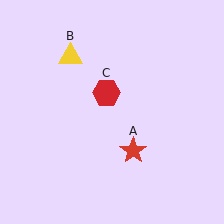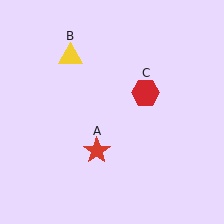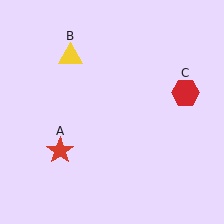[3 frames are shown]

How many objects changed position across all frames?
2 objects changed position: red star (object A), red hexagon (object C).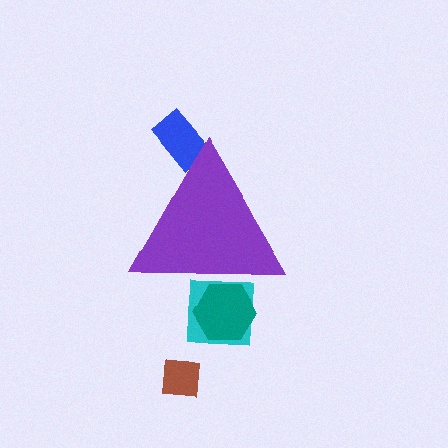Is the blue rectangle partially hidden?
Yes, the blue rectangle is partially hidden behind the purple triangle.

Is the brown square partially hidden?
No, the brown square is fully visible.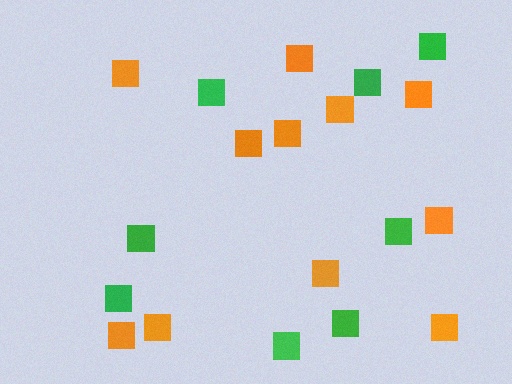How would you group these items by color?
There are 2 groups: one group of orange squares (11) and one group of green squares (8).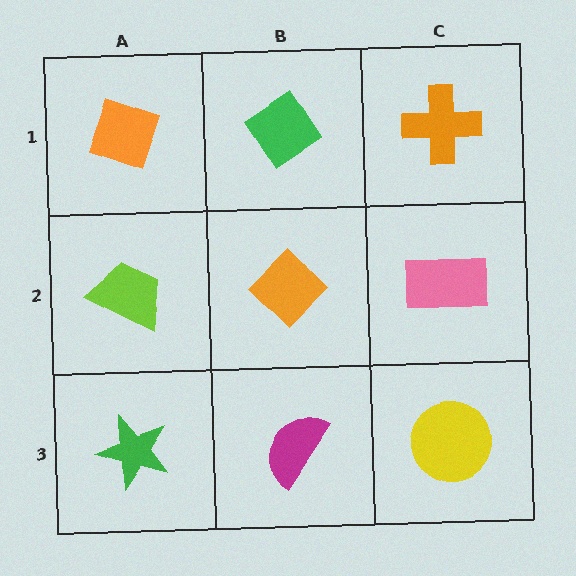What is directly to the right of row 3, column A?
A magenta semicircle.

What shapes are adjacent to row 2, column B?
A green diamond (row 1, column B), a magenta semicircle (row 3, column B), a lime trapezoid (row 2, column A), a pink rectangle (row 2, column C).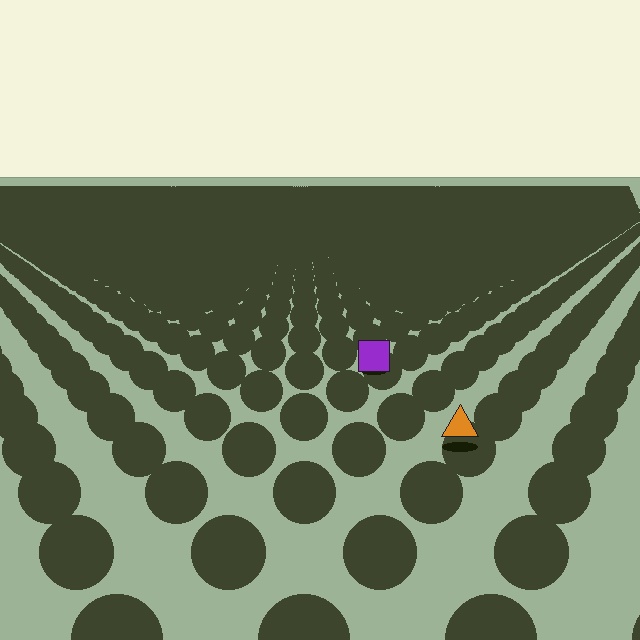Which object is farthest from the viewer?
The purple square is farthest from the viewer. It appears smaller and the ground texture around it is denser.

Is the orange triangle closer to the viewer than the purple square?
Yes. The orange triangle is closer — you can tell from the texture gradient: the ground texture is coarser near it.